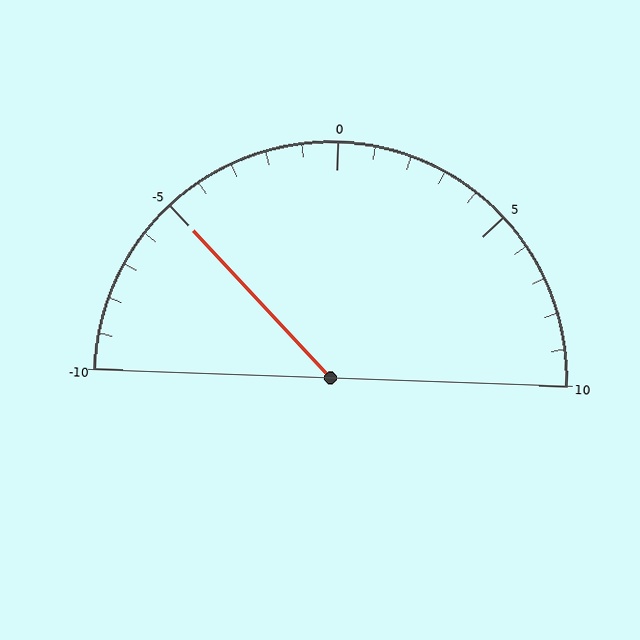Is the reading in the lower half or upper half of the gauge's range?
The reading is in the lower half of the range (-10 to 10).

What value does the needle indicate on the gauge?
The needle indicates approximately -5.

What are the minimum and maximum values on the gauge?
The gauge ranges from -10 to 10.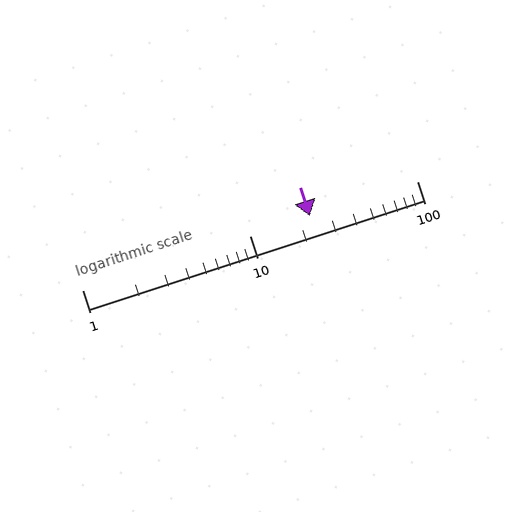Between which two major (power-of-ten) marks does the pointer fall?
The pointer is between 10 and 100.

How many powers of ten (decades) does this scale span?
The scale spans 2 decades, from 1 to 100.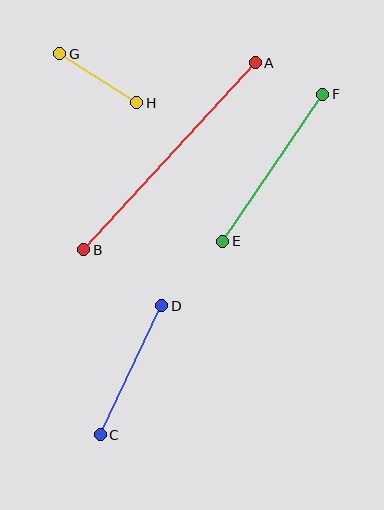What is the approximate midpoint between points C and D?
The midpoint is at approximately (131, 370) pixels.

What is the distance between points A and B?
The distance is approximately 254 pixels.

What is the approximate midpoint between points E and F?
The midpoint is at approximately (273, 168) pixels.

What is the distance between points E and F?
The distance is approximately 178 pixels.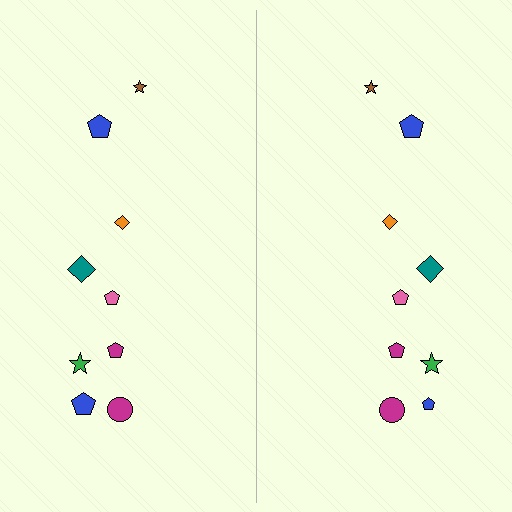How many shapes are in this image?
There are 18 shapes in this image.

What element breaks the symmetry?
The blue pentagon on the right side has a different size than its mirror counterpart.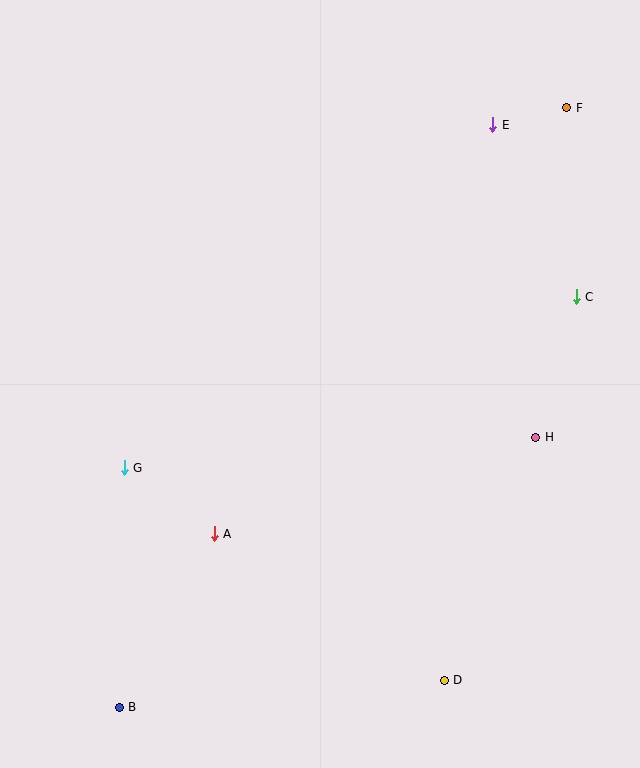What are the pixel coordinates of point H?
Point H is at (536, 437).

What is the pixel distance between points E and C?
The distance between E and C is 191 pixels.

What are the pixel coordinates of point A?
Point A is at (214, 534).